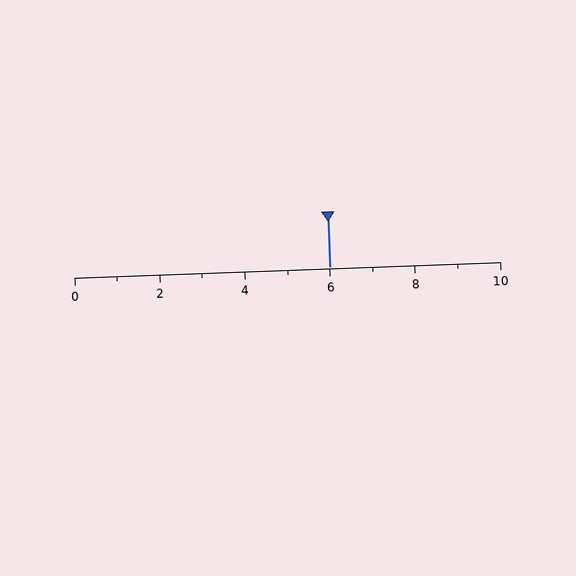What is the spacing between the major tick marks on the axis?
The major ticks are spaced 2 apart.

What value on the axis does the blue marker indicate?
The marker indicates approximately 6.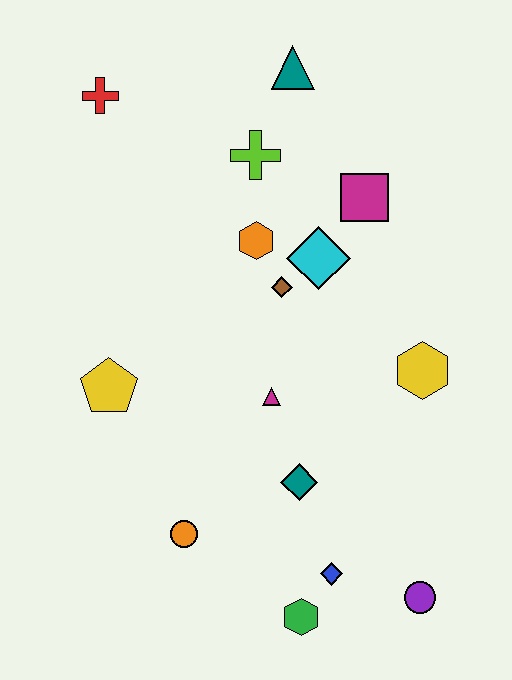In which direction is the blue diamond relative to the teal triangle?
The blue diamond is below the teal triangle.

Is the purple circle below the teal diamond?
Yes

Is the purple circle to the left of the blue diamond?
No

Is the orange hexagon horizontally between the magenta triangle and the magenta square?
No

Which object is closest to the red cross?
The lime cross is closest to the red cross.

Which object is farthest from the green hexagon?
The red cross is farthest from the green hexagon.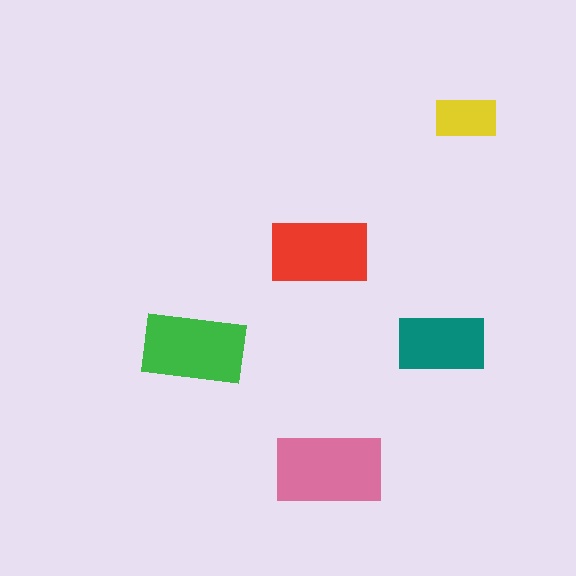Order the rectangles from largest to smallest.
the pink one, the green one, the red one, the teal one, the yellow one.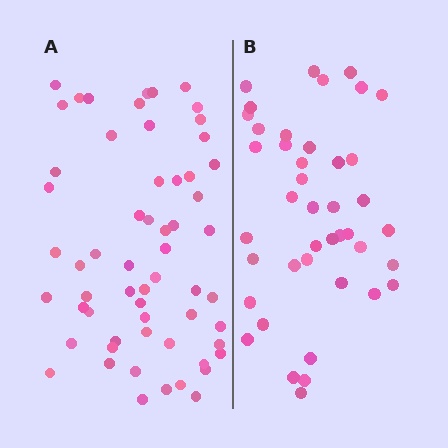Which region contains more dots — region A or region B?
Region A (the left region) has more dots.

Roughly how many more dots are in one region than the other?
Region A has approximately 15 more dots than region B.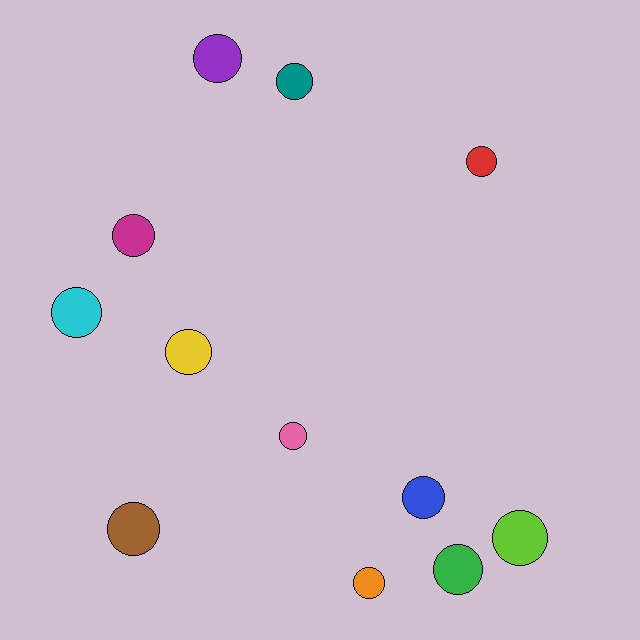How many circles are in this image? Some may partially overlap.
There are 12 circles.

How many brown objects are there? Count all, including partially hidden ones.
There is 1 brown object.